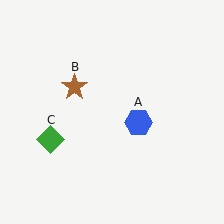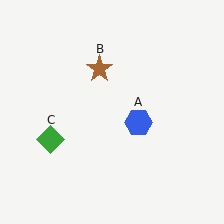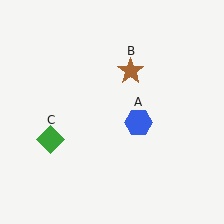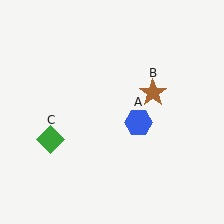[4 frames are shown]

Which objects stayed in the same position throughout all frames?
Blue hexagon (object A) and green diamond (object C) remained stationary.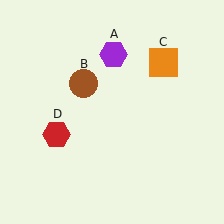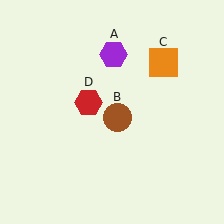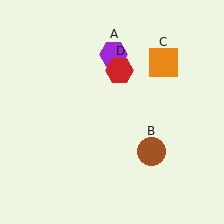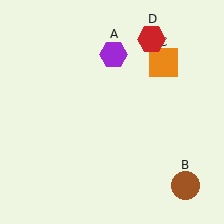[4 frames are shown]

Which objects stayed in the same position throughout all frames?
Purple hexagon (object A) and orange square (object C) remained stationary.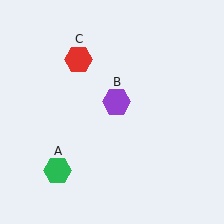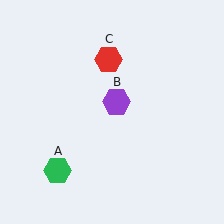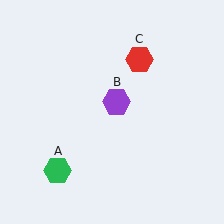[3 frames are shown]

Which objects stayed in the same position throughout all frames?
Green hexagon (object A) and purple hexagon (object B) remained stationary.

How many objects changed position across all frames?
1 object changed position: red hexagon (object C).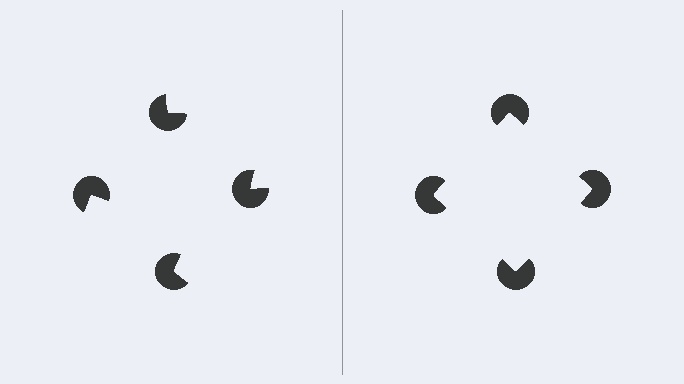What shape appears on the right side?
An illusory square.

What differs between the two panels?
The pac-man discs are positioned identically on both sides; only the wedge orientations differ. On the right they align to a square; on the left they are misaligned.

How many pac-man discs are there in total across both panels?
8 — 4 on each side.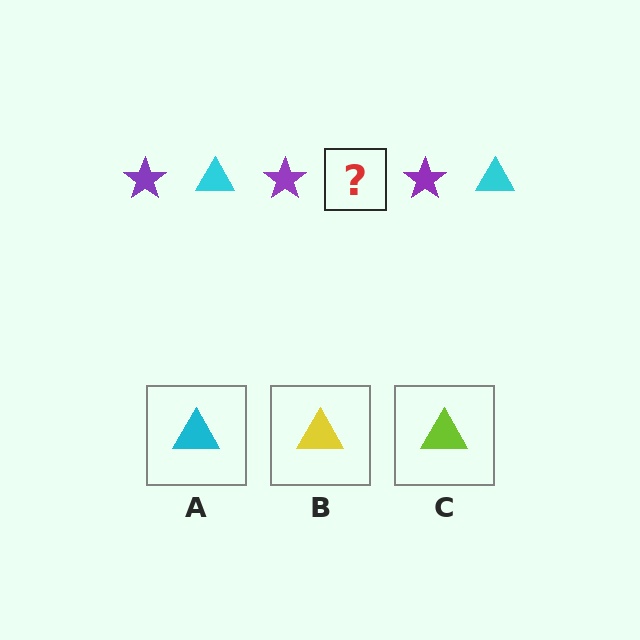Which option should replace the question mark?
Option A.